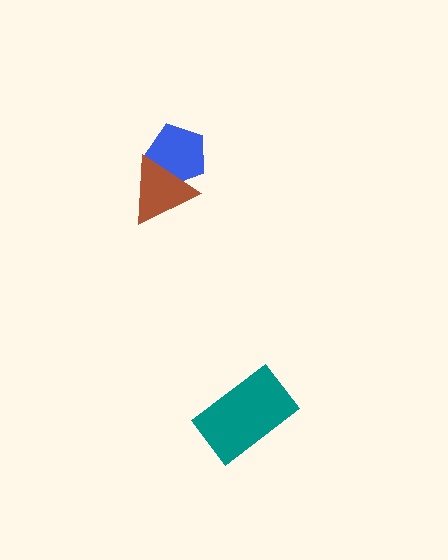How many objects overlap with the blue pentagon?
1 object overlaps with the blue pentagon.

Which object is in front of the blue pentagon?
The brown triangle is in front of the blue pentagon.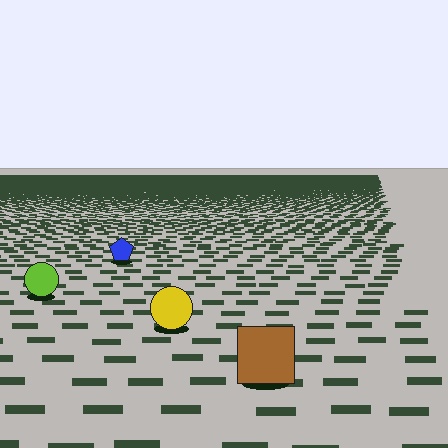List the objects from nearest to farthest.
From nearest to farthest: the brown square, the yellow circle, the lime circle, the blue pentagon.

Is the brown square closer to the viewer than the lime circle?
Yes. The brown square is closer — you can tell from the texture gradient: the ground texture is coarser near it.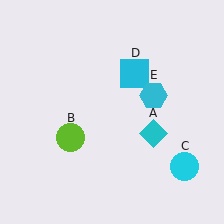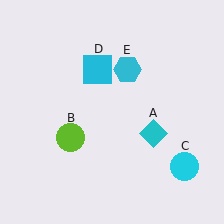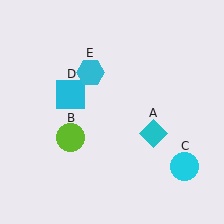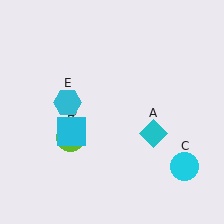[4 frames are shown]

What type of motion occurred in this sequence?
The cyan square (object D), cyan hexagon (object E) rotated counterclockwise around the center of the scene.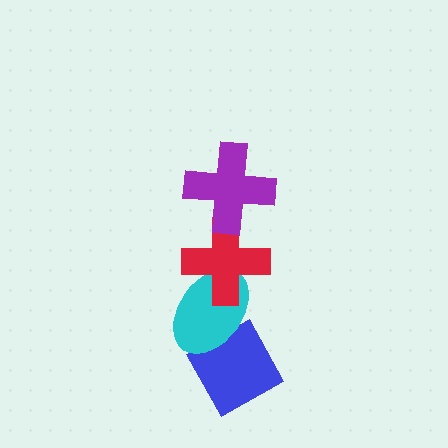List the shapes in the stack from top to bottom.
From top to bottom: the purple cross, the red cross, the cyan ellipse, the blue diamond.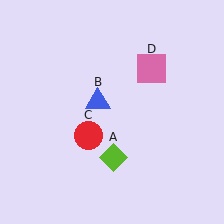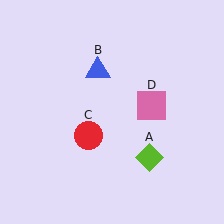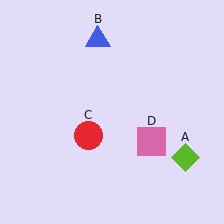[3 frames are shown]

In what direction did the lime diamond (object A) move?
The lime diamond (object A) moved right.